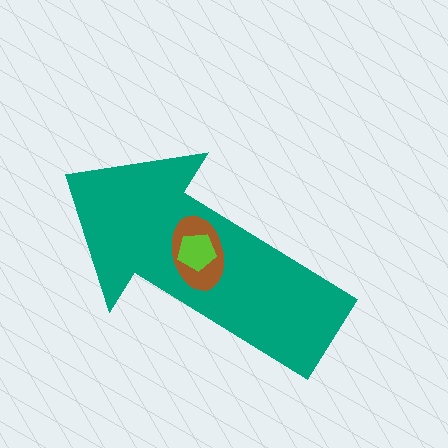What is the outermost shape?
The teal arrow.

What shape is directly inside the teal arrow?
The brown ellipse.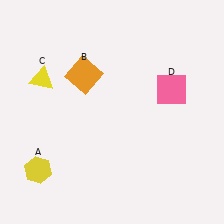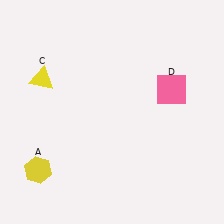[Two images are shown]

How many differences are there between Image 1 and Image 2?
There is 1 difference between the two images.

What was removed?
The orange square (B) was removed in Image 2.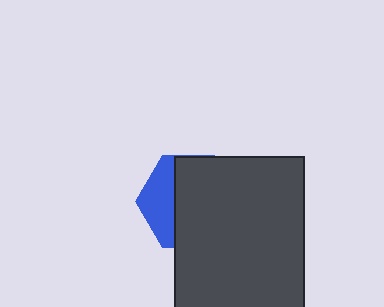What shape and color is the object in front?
The object in front is a dark gray rectangle.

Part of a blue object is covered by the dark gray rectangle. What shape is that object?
It is a hexagon.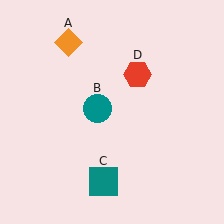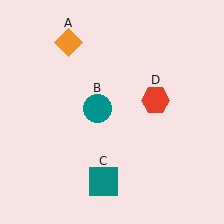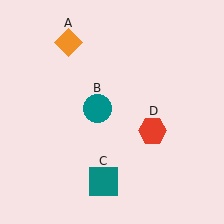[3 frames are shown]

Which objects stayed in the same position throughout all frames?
Orange diamond (object A) and teal circle (object B) and teal square (object C) remained stationary.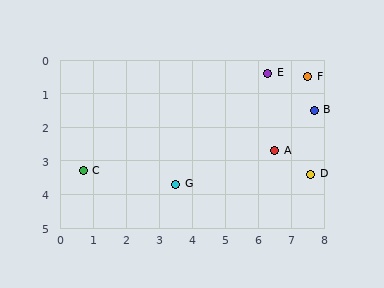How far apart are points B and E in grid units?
Points B and E are about 1.8 grid units apart.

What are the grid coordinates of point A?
Point A is at approximately (6.5, 2.7).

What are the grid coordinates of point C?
Point C is at approximately (0.7, 3.3).